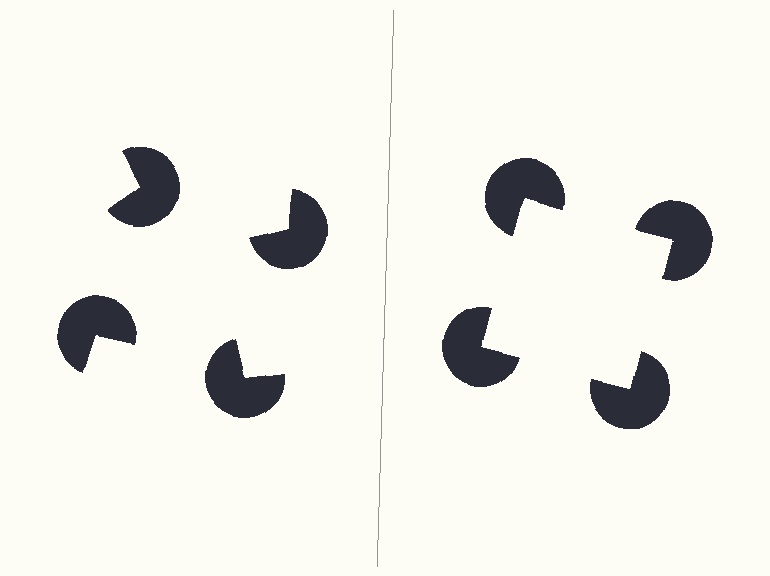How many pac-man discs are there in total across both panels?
8 — 4 on each side.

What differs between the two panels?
The pac-man discs are positioned identically on both sides; only the wedge orientations differ. On the right they align to a square; on the left they are misaligned.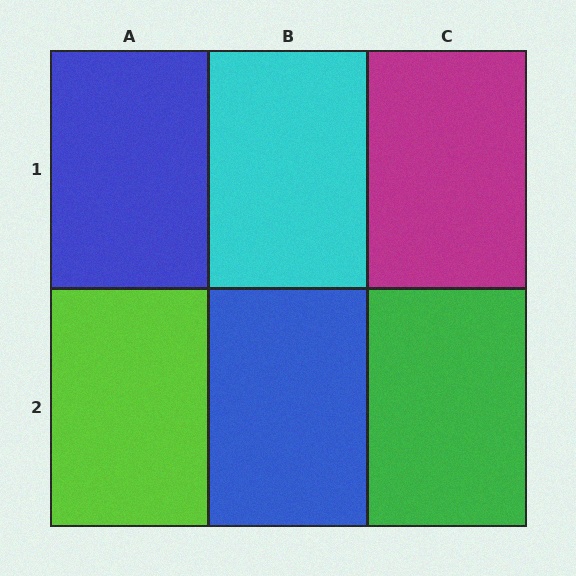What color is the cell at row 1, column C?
Magenta.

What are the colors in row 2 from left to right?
Lime, blue, green.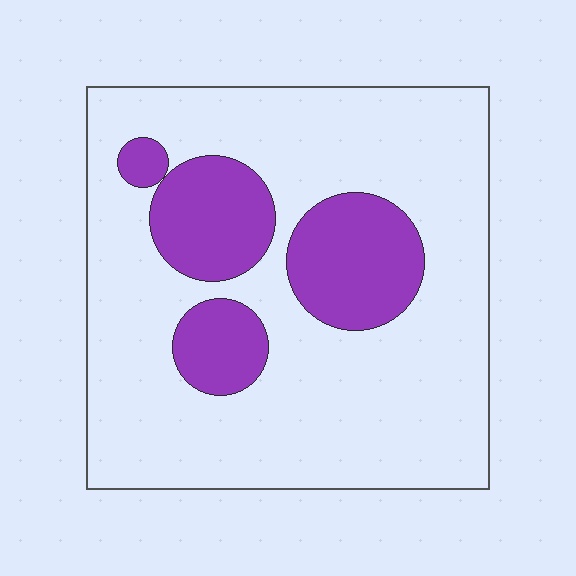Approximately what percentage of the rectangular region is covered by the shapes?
Approximately 25%.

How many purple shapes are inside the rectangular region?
4.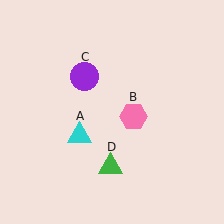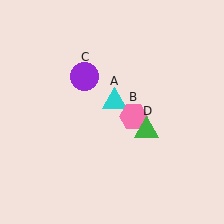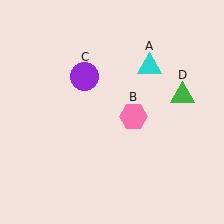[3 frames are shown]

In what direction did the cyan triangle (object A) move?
The cyan triangle (object A) moved up and to the right.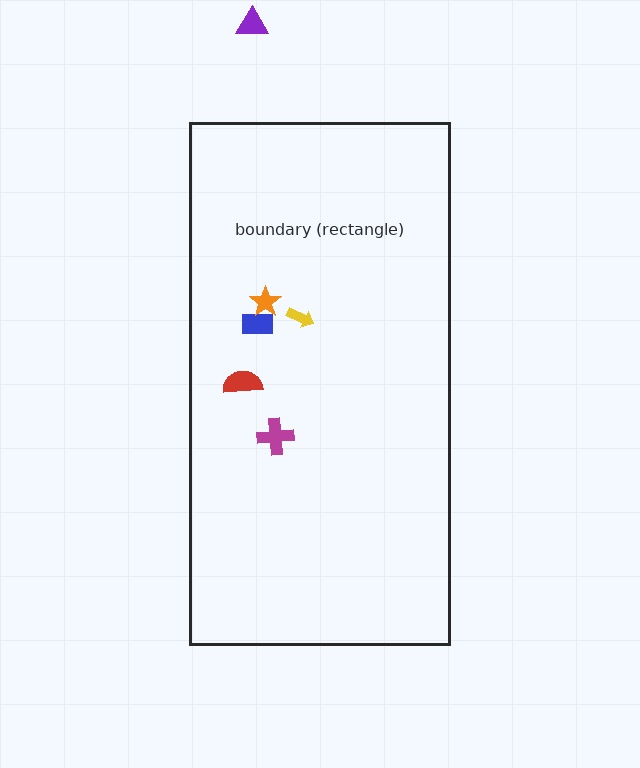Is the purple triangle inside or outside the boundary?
Outside.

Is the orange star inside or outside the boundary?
Inside.